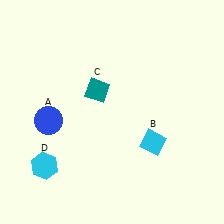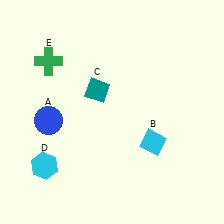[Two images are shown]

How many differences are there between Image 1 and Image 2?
There is 1 difference between the two images.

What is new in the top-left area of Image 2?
A green cross (E) was added in the top-left area of Image 2.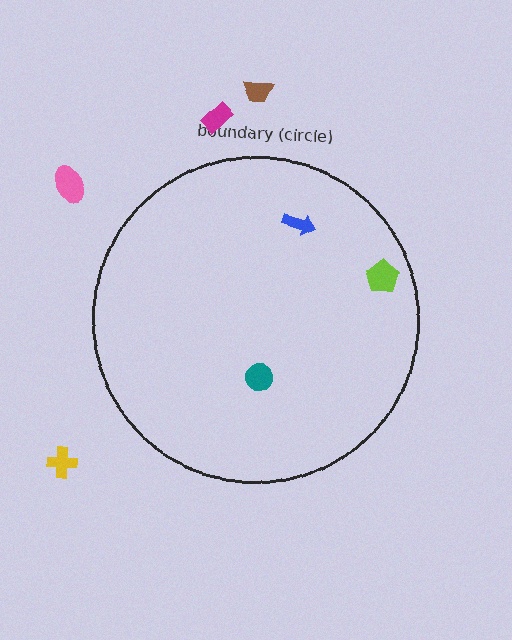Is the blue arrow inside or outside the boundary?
Inside.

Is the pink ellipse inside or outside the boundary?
Outside.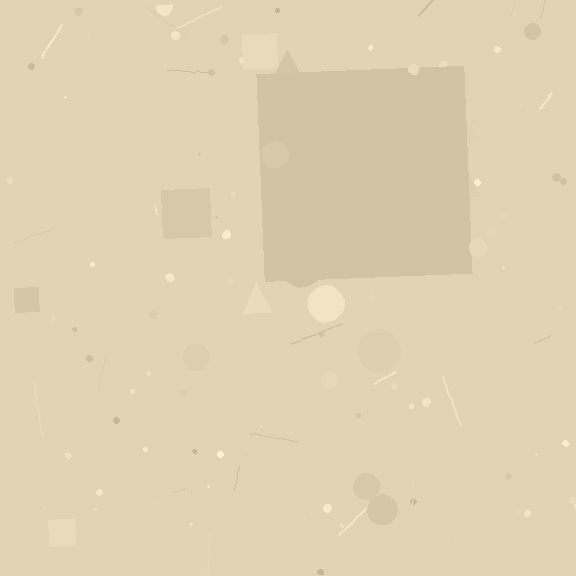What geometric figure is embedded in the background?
A square is embedded in the background.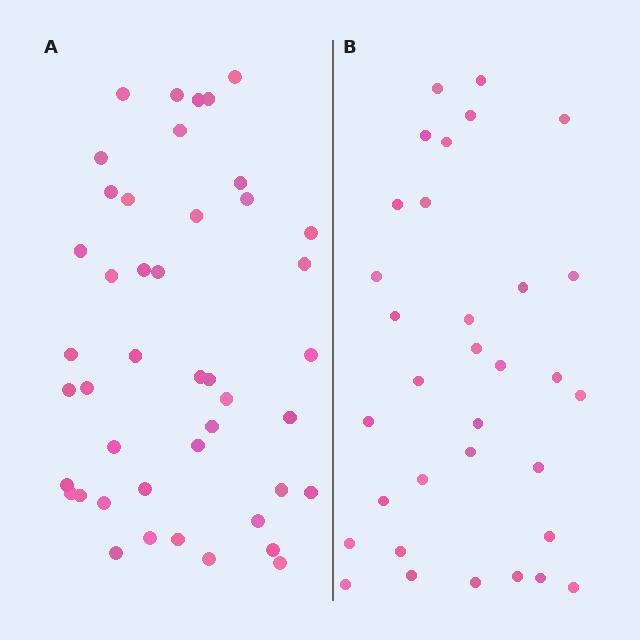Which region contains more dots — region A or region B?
Region A (the left region) has more dots.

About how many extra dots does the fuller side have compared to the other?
Region A has roughly 12 or so more dots than region B.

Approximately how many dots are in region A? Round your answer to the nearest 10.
About 40 dots. (The exact count is 44, which rounds to 40.)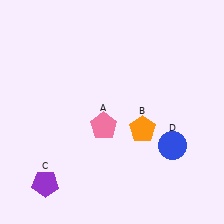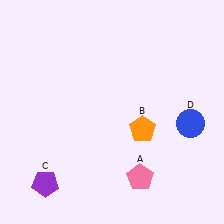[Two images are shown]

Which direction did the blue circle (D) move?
The blue circle (D) moved up.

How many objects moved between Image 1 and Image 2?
2 objects moved between the two images.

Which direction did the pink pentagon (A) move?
The pink pentagon (A) moved down.